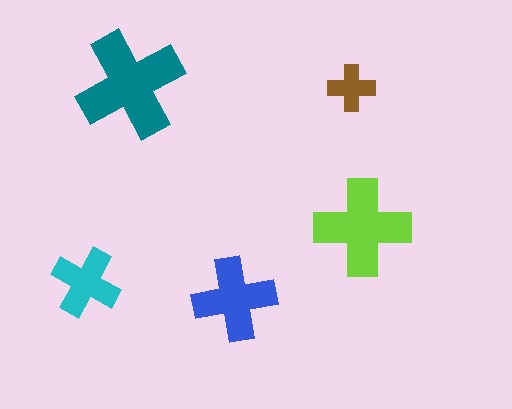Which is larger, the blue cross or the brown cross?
The blue one.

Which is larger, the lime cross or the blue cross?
The lime one.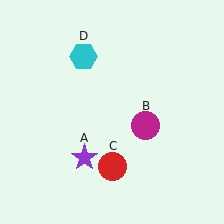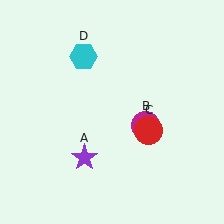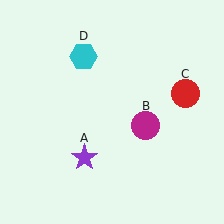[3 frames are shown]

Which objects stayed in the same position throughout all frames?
Purple star (object A) and magenta circle (object B) and cyan hexagon (object D) remained stationary.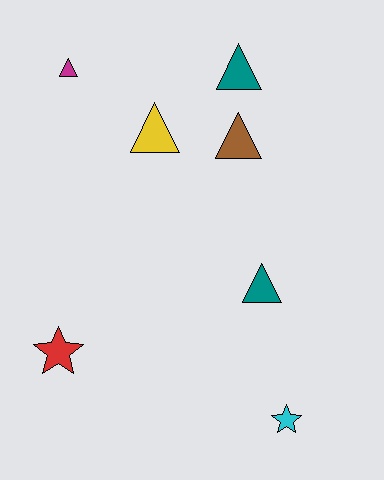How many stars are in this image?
There are 2 stars.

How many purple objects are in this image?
There are no purple objects.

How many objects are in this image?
There are 7 objects.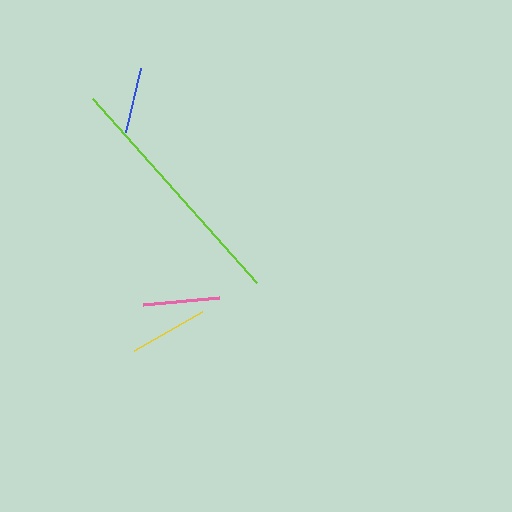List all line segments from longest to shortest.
From longest to shortest: lime, yellow, pink, blue.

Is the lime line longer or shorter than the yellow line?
The lime line is longer than the yellow line.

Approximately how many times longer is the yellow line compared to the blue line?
The yellow line is approximately 1.2 times the length of the blue line.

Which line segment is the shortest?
The blue line is the shortest at approximately 65 pixels.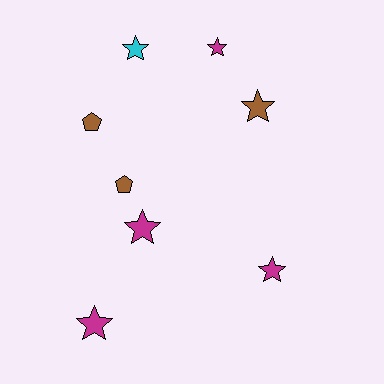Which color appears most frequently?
Magenta, with 4 objects.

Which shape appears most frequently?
Star, with 6 objects.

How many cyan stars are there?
There is 1 cyan star.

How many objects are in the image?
There are 8 objects.